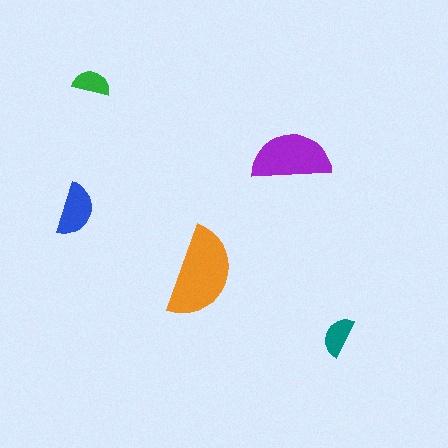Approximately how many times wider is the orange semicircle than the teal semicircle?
About 2.5 times wider.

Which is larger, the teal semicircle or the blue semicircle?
The blue one.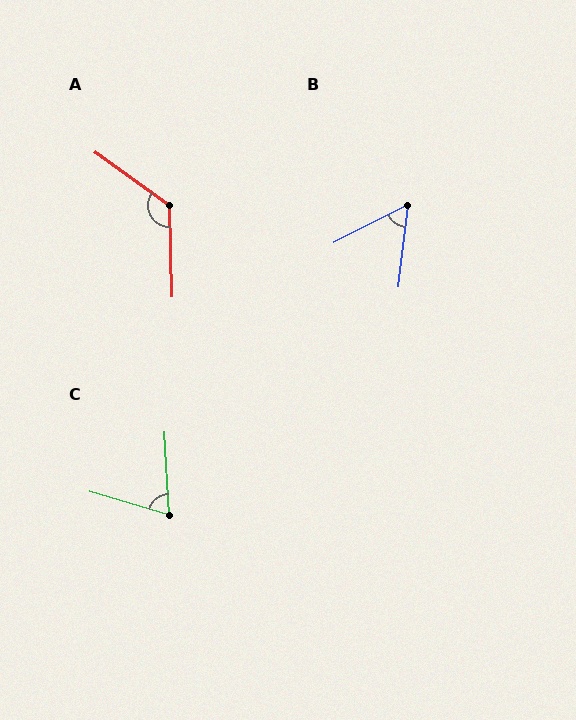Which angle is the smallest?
B, at approximately 56 degrees.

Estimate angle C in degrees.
Approximately 70 degrees.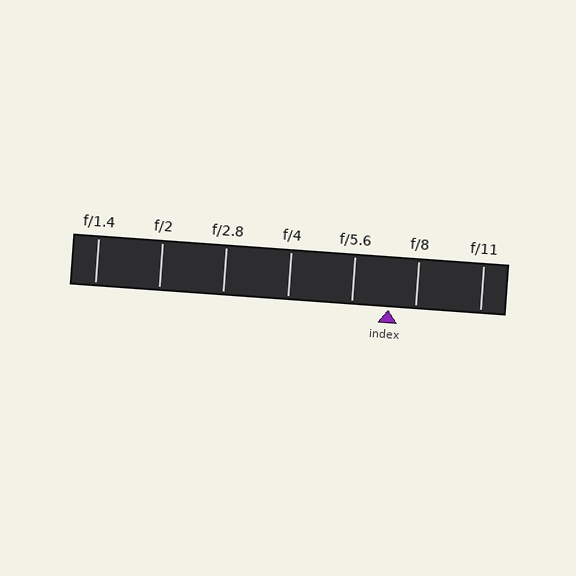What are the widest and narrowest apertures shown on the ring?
The widest aperture shown is f/1.4 and the narrowest is f/11.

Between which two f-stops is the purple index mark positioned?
The index mark is between f/5.6 and f/8.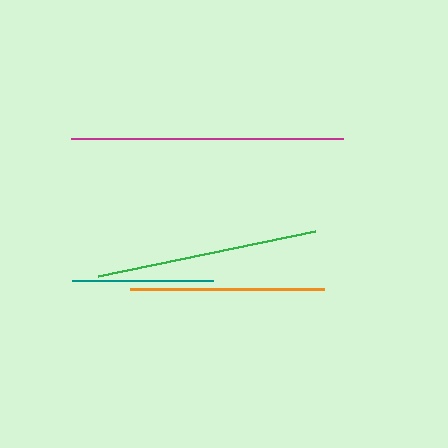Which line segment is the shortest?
The teal line is the shortest at approximately 141 pixels.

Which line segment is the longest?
The magenta line is the longest at approximately 272 pixels.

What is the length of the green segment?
The green segment is approximately 222 pixels long.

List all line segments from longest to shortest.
From longest to shortest: magenta, green, orange, teal.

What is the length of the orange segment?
The orange segment is approximately 194 pixels long.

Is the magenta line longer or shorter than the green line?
The magenta line is longer than the green line.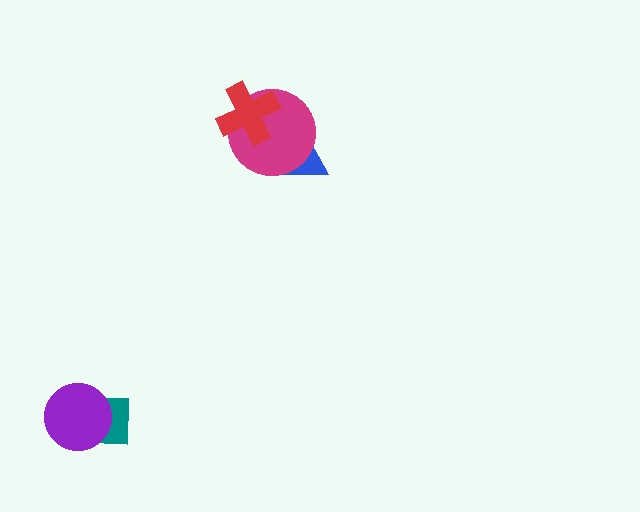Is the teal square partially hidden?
Yes, it is partially covered by another shape.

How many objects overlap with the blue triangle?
1 object overlaps with the blue triangle.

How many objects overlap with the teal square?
1 object overlaps with the teal square.